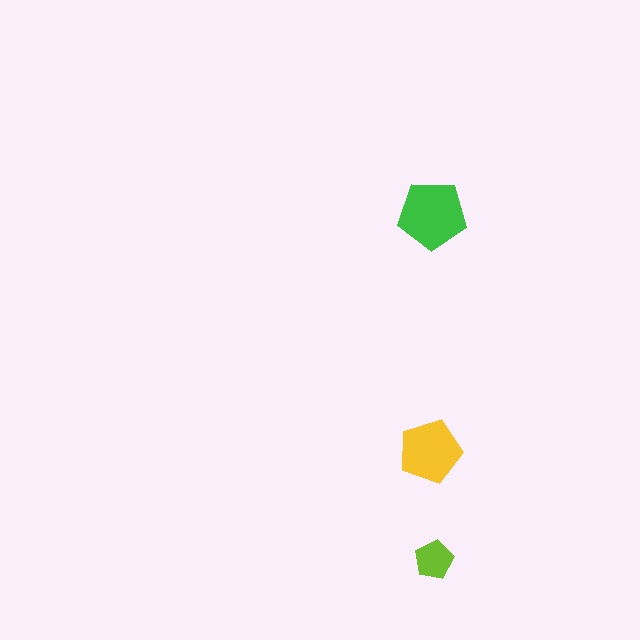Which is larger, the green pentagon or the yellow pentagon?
The green one.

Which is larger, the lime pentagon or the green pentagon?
The green one.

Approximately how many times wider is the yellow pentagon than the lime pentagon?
About 1.5 times wider.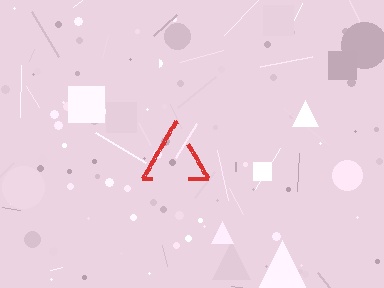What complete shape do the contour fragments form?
The contour fragments form a triangle.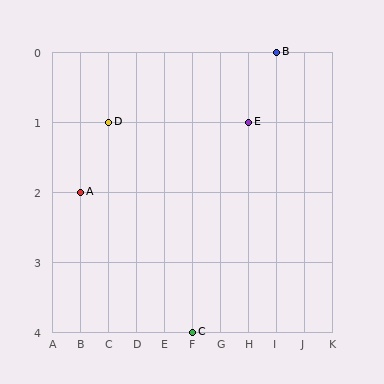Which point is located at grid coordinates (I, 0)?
Point B is at (I, 0).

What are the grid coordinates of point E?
Point E is at grid coordinates (H, 1).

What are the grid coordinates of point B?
Point B is at grid coordinates (I, 0).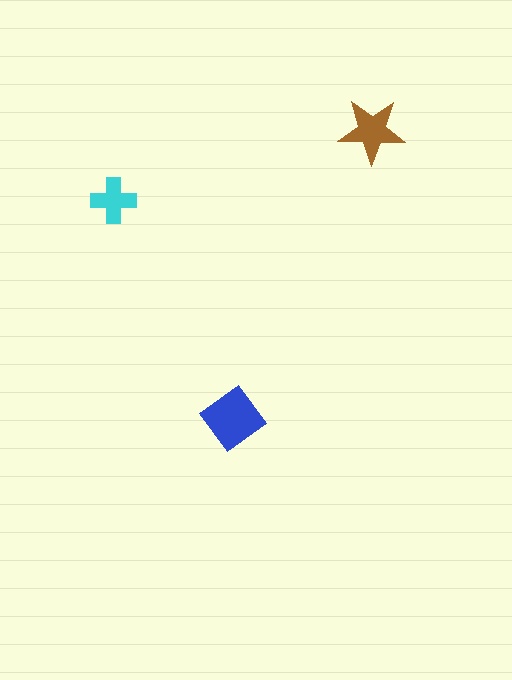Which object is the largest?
The blue diamond.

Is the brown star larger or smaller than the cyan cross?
Larger.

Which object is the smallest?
The cyan cross.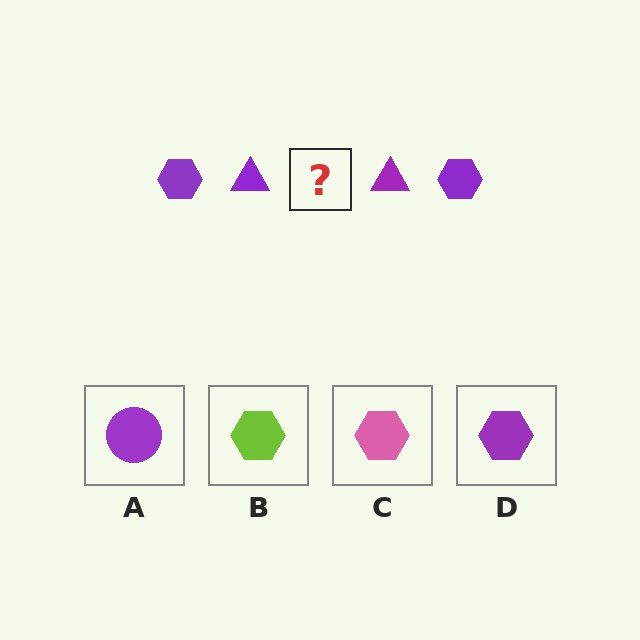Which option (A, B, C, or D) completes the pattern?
D.